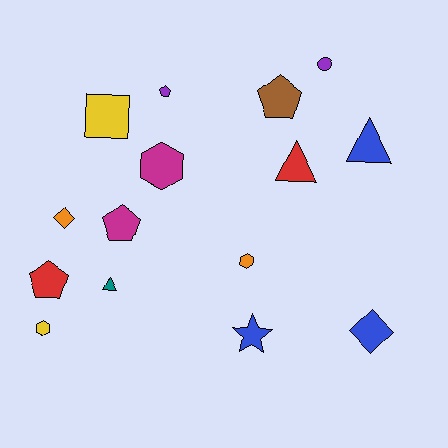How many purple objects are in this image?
There are 2 purple objects.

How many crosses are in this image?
There are no crosses.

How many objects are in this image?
There are 15 objects.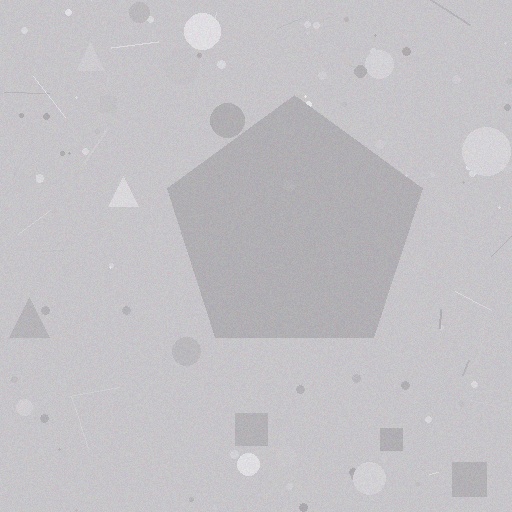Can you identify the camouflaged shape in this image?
The camouflaged shape is a pentagon.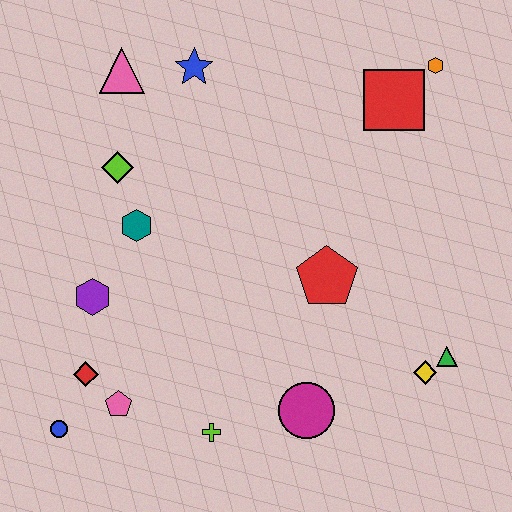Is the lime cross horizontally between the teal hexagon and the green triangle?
Yes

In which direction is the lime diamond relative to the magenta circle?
The lime diamond is above the magenta circle.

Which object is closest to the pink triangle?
The blue star is closest to the pink triangle.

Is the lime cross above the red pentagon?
No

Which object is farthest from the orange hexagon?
The blue circle is farthest from the orange hexagon.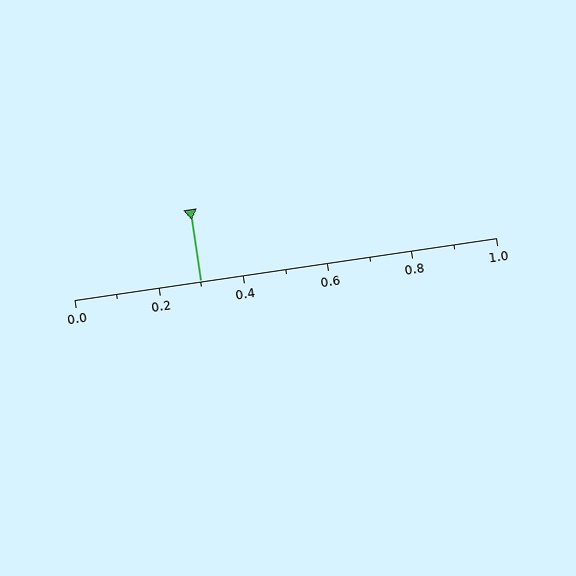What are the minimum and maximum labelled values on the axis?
The axis runs from 0.0 to 1.0.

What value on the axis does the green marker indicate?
The marker indicates approximately 0.3.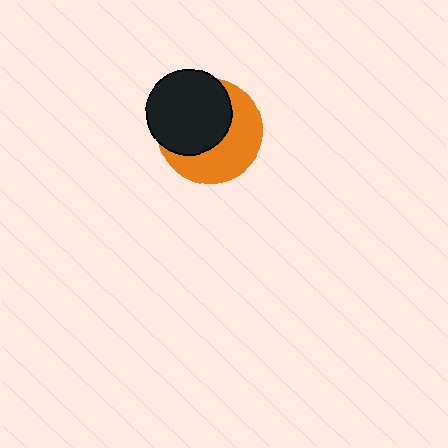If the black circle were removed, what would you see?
You would see the complete orange circle.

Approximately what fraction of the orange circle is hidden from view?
Roughly 51% of the orange circle is hidden behind the black circle.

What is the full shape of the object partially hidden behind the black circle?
The partially hidden object is an orange circle.